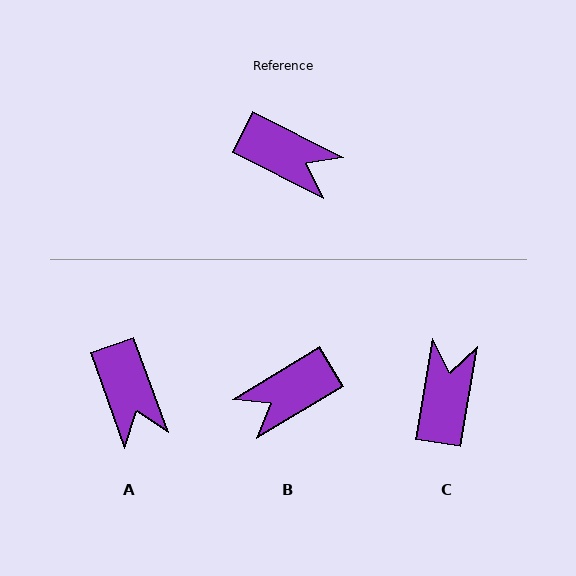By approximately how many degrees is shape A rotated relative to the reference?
Approximately 44 degrees clockwise.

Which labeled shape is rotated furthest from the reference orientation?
B, about 122 degrees away.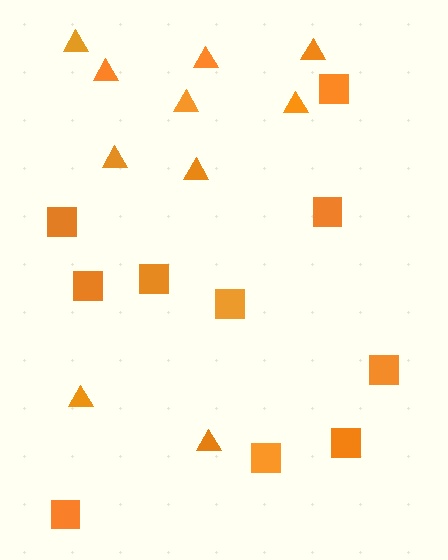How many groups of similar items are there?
There are 2 groups: one group of squares (10) and one group of triangles (10).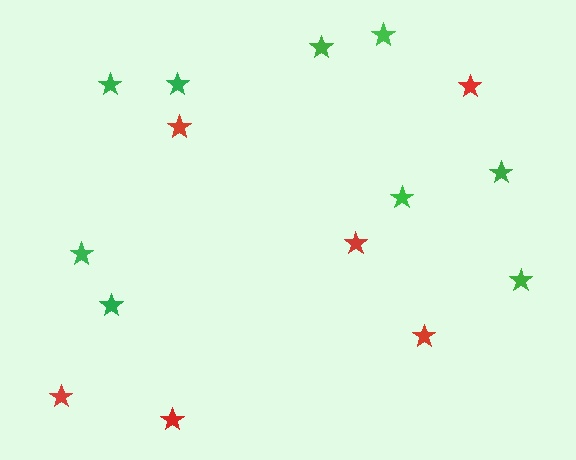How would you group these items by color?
There are 2 groups: one group of green stars (9) and one group of red stars (6).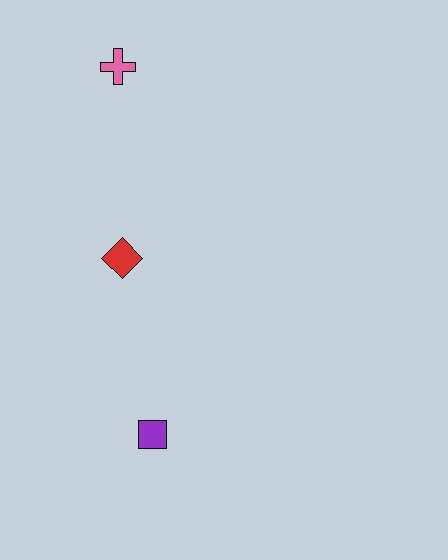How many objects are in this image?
There are 3 objects.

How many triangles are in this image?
There are no triangles.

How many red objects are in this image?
There is 1 red object.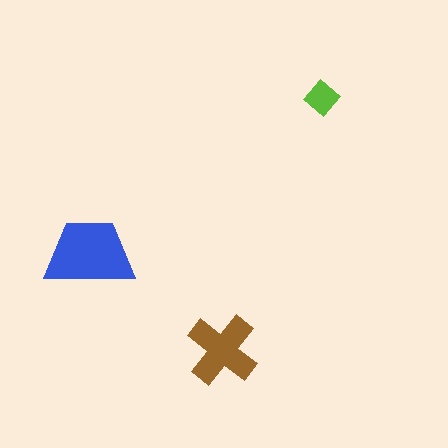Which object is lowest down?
The brown cross is bottommost.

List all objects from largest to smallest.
The blue trapezoid, the brown cross, the lime diamond.